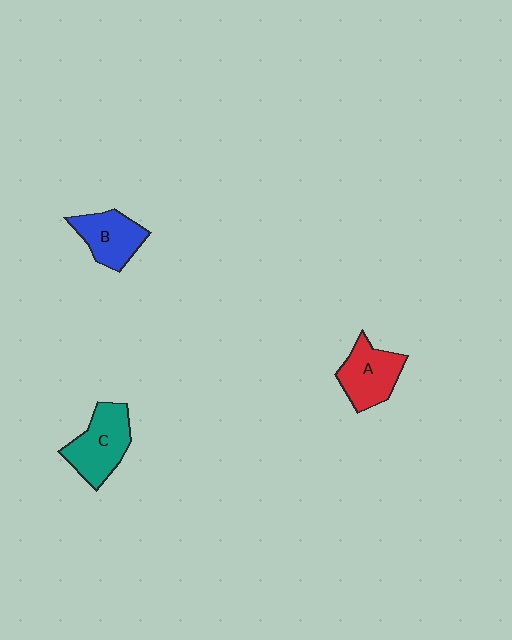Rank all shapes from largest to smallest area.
From largest to smallest: C (teal), A (red), B (blue).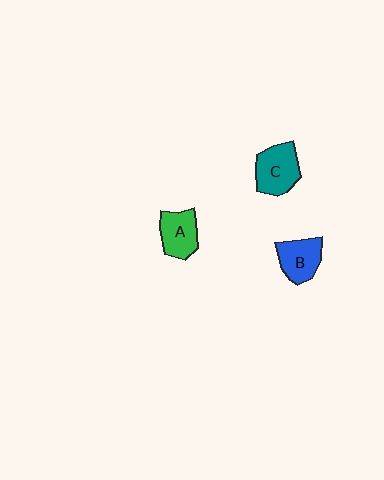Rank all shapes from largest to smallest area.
From largest to smallest: C (teal), A (green), B (blue).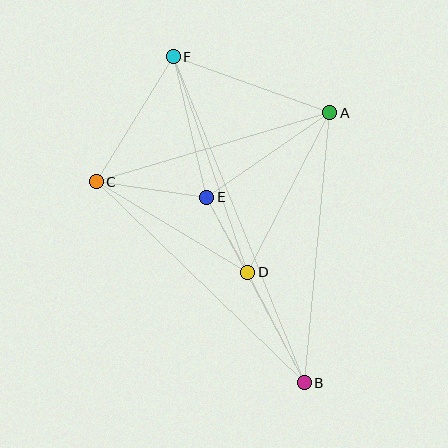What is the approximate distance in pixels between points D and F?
The distance between D and F is approximately 228 pixels.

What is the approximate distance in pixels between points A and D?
The distance between A and D is approximately 180 pixels.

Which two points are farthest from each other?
Points B and F are farthest from each other.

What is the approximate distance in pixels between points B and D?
The distance between B and D is approximately 124 pixels.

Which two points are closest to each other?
Points D and E are closest to each other.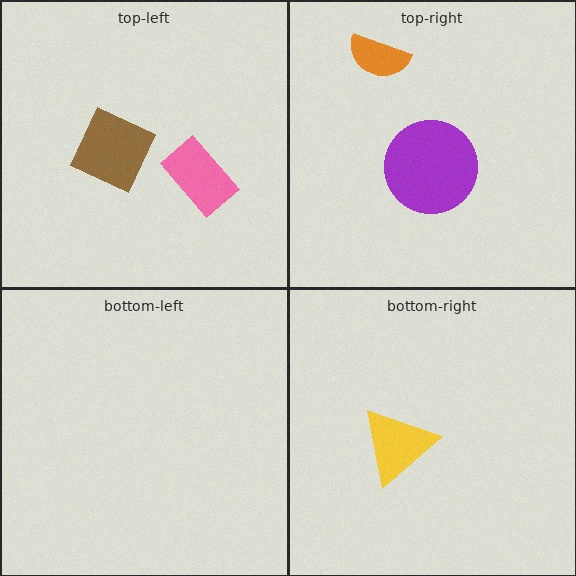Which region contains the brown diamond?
The top-left region.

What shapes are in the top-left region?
The brown diamond, the pink rectangle.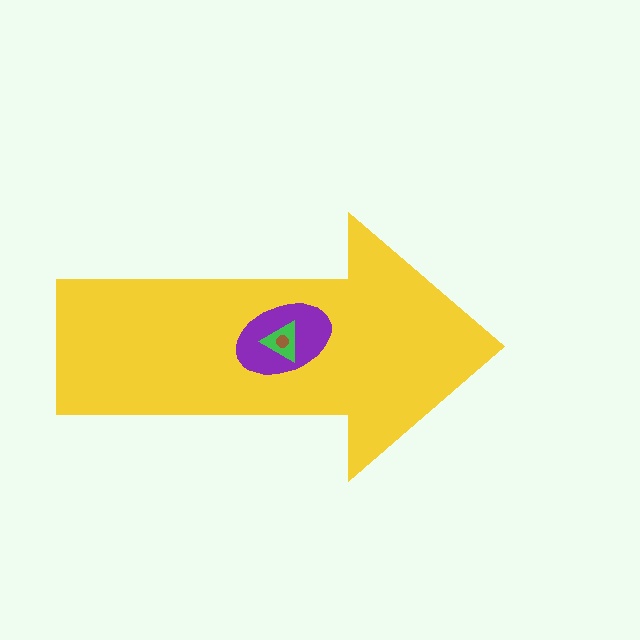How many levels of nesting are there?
4.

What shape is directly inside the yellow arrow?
The purple ellipse.